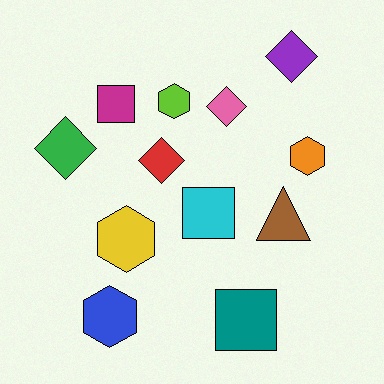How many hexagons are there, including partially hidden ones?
There are 4 hexagons.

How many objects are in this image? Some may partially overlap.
There are 12 objects.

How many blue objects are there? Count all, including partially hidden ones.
There is 1 blue object.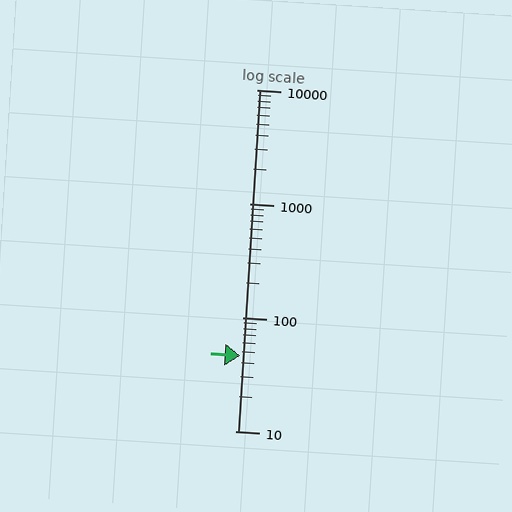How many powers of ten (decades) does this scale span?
The scale spans 3 decades, from 10 to 10000.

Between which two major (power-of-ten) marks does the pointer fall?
The pointer is between 10 and 100.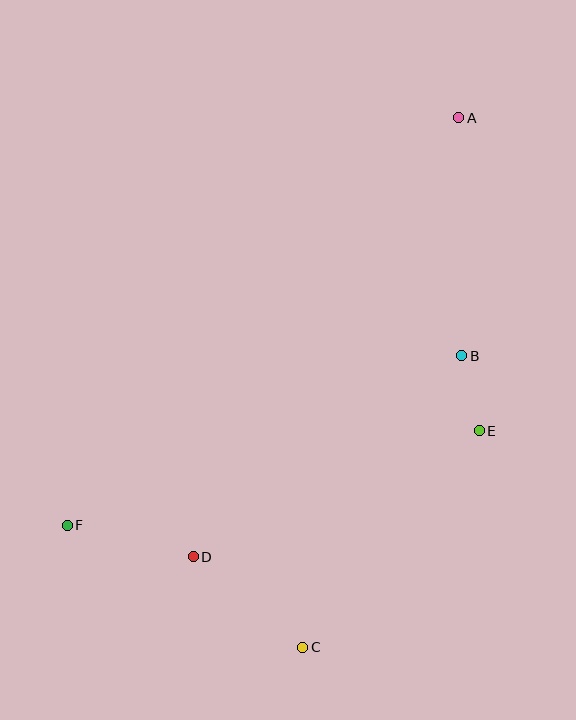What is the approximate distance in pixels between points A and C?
The distance between A and C is approximately 552 pixels.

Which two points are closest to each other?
Points B and E are closest to each other.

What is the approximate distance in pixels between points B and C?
The distance between B and C is approximately 332 pixels.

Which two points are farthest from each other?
Points A and F are farthest from each other.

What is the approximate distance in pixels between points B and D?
The distance between B and D is approximately 336 pixels.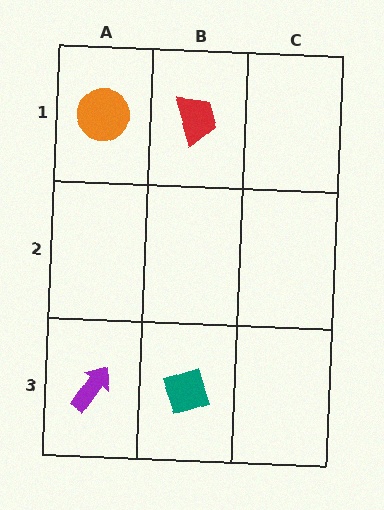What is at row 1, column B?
A red trapezoid.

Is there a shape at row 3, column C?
No, that cell is empty.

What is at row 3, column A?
A purple arrow.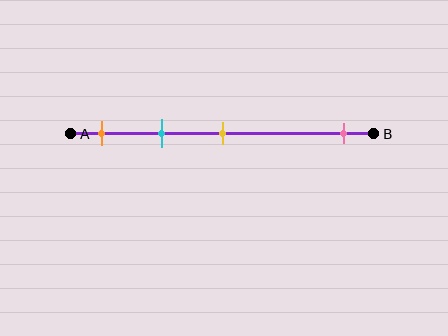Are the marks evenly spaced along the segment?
No, the marks are not evenly spaced.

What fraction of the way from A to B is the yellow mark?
The yellow mark is approximately 50% (0.5) of the way from A to B.